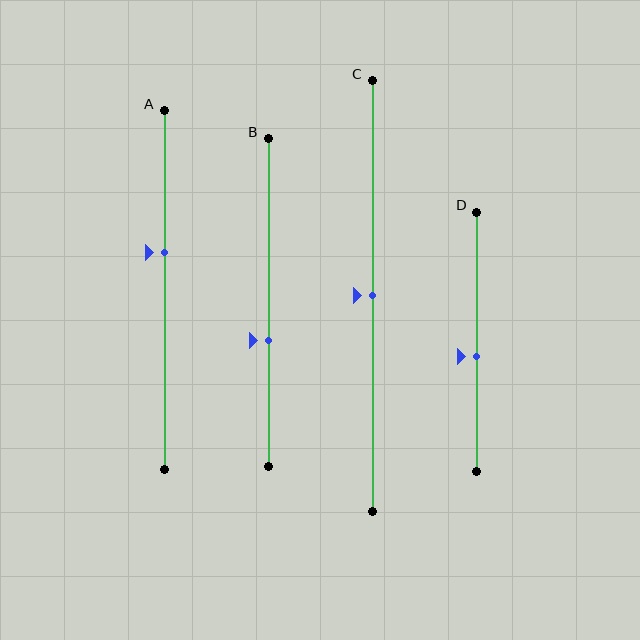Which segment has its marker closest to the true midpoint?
Segment C has its marker closest to the true midpoint.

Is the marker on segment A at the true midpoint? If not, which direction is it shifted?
No, the marker on segment A is shifted upward by about 11% of the segment length.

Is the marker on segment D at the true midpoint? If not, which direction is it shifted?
No, the marker on segment D is shifted downward by about 6% of the segment length.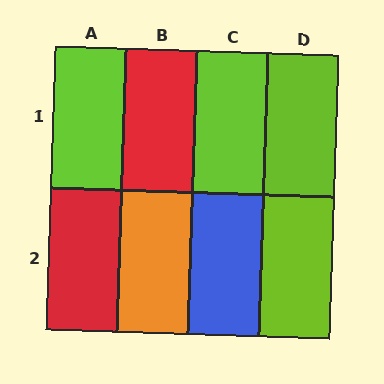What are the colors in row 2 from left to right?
Red, orange, blue, lime.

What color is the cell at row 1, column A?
Lime.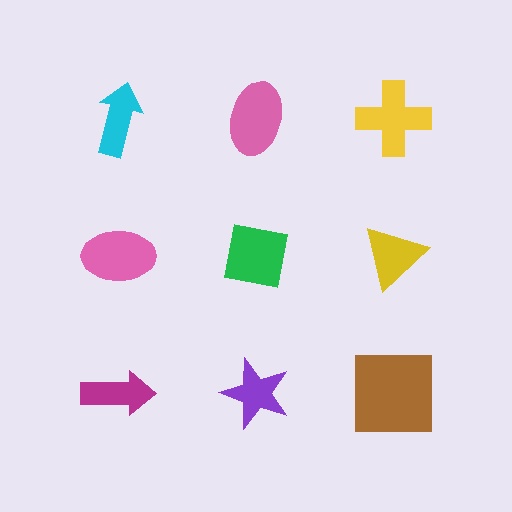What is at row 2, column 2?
A green square.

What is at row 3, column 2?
A purple star.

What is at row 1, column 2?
A pink ellipse.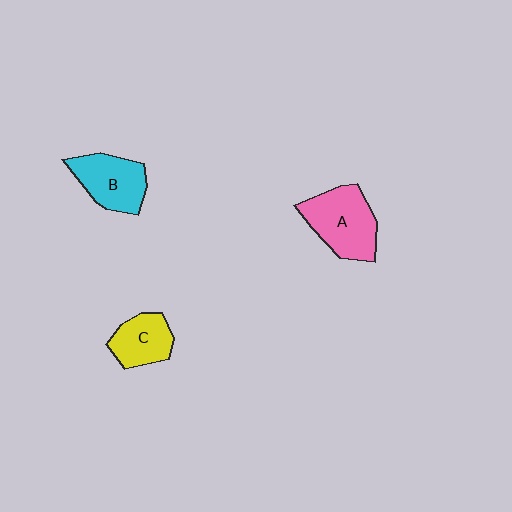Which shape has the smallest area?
Shape C (yellow).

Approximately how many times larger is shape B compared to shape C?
Approximately 1.3 times.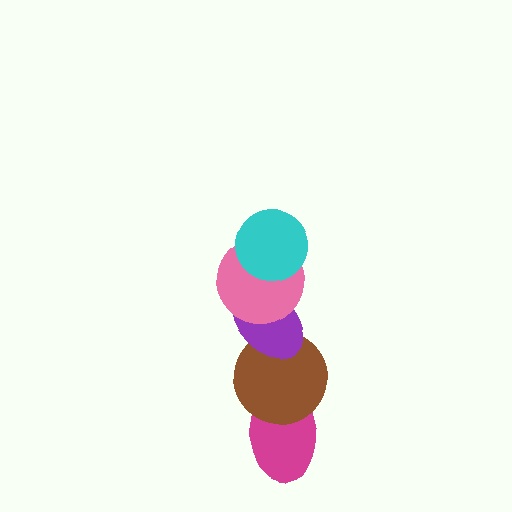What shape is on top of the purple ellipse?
The pink circle is on top of the purple ellipse.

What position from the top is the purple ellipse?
The purple ellipse is 3rd from the top.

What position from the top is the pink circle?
The pink circle is 2nd from the top.